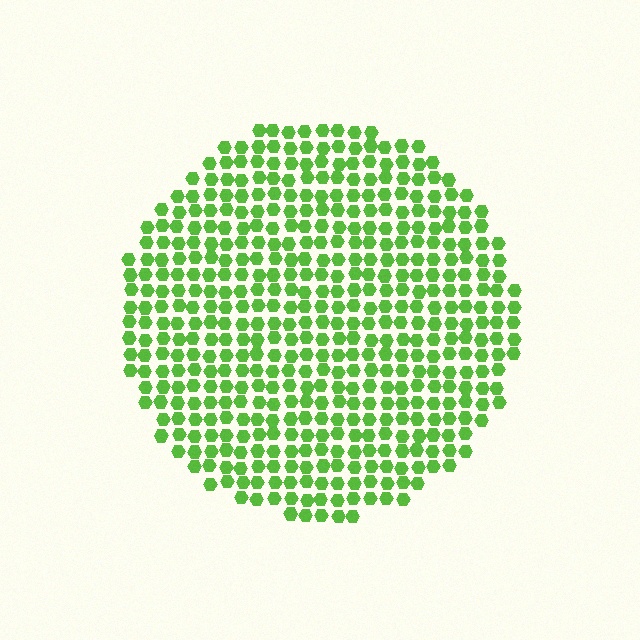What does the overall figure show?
The overall figure shows a circle.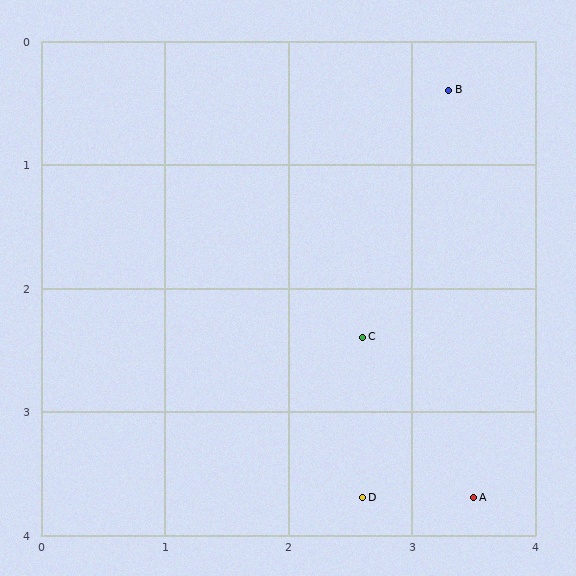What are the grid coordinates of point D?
Point D is at approximately (2.6, 3.7).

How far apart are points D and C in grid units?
Points D and C are about 1.3 grid units apart.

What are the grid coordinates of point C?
Point C is at approximately (2.6, 2.4).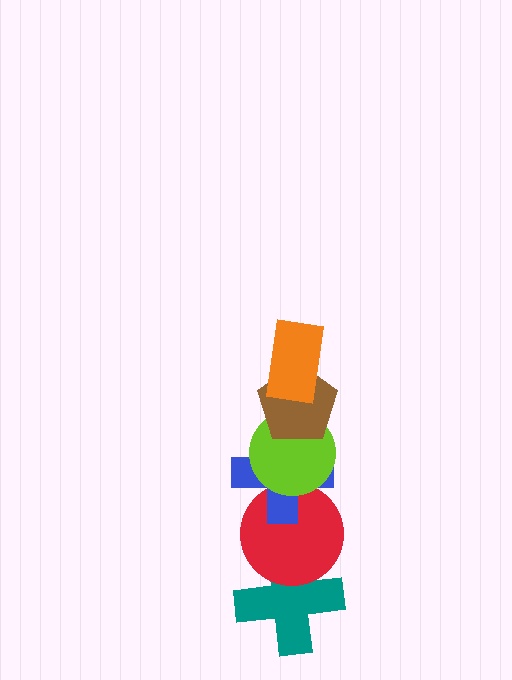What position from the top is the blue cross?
The blue cross is 4th from the top.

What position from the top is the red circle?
The red circle is 5th from the top.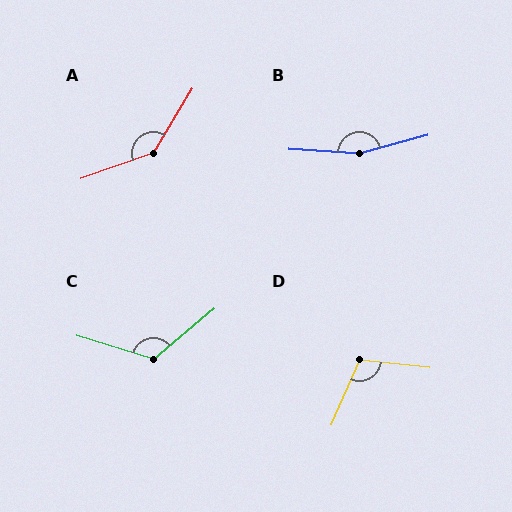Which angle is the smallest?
D, at approximately 107 degrees.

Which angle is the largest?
B, at approximately 161 degrees.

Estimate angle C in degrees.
Approximately 123 degrees.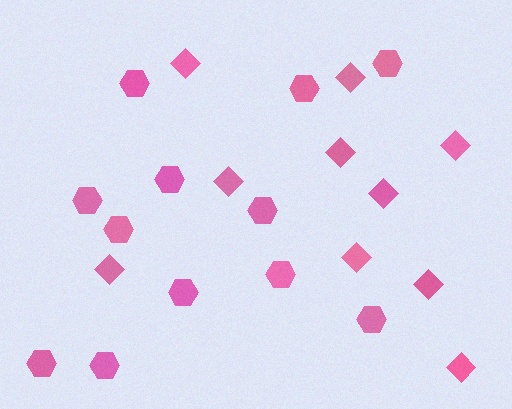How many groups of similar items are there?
There are 2 groups: one group of hexagons (12) and one group of diamonds (10).